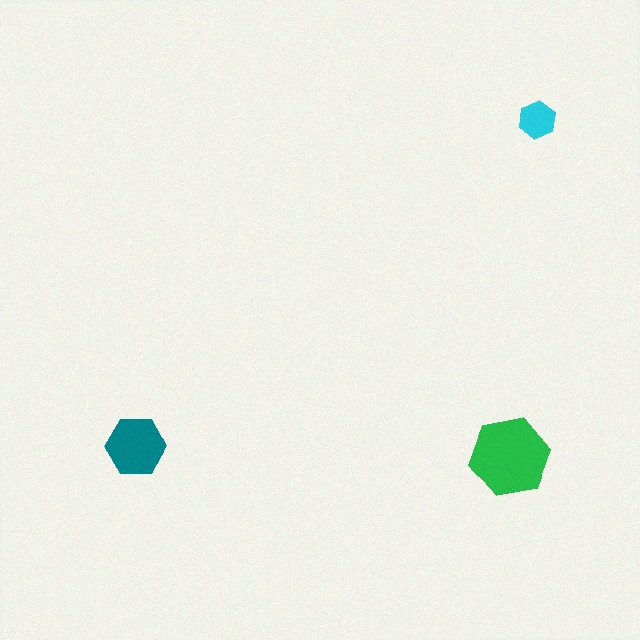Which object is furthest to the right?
The cyan hexagon is rightmost.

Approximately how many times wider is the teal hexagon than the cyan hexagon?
About 1.5 times wider.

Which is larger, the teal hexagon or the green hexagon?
The green one.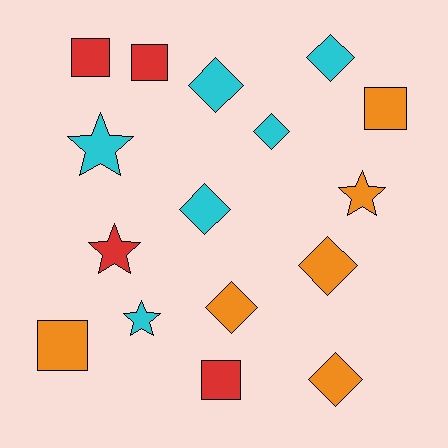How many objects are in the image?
There are 16 objects.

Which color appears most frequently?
Cyan, with 6 objects.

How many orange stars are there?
There is 1 orange star.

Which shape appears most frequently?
Diamond, with 7 objects.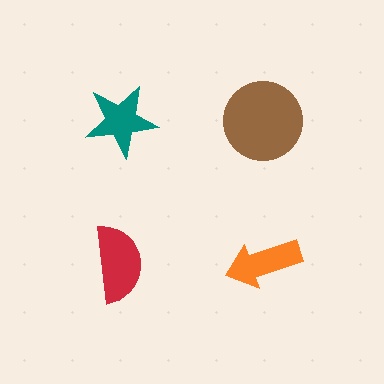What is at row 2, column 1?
A red semicircle.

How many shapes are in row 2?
2 shapes.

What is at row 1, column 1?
A teal star.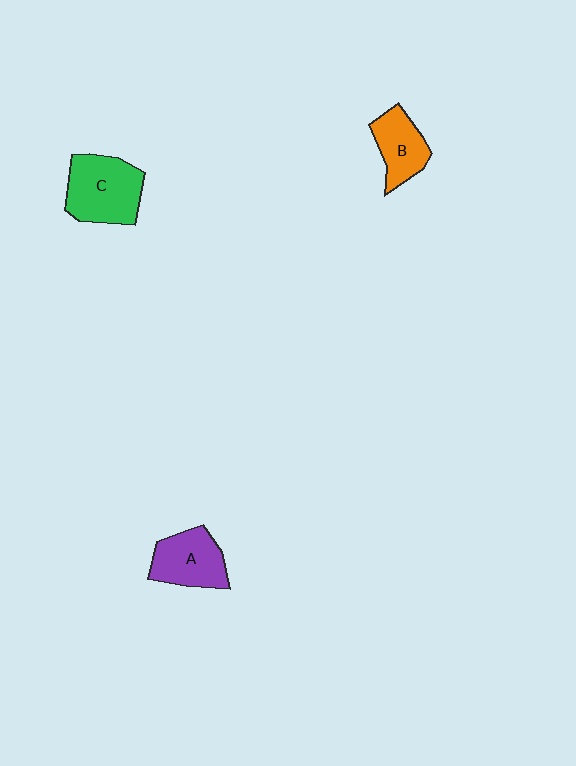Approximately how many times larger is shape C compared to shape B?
Approximately 1.5 times.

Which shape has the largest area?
Shape C (green).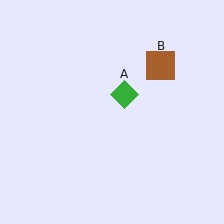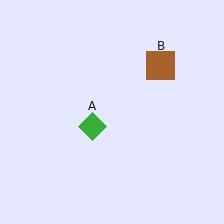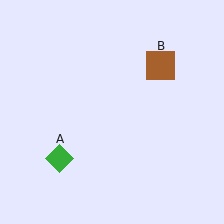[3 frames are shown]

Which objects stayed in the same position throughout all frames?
Brown square (object B) remained stationary.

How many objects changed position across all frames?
1 object changed position: green diamond (object A).